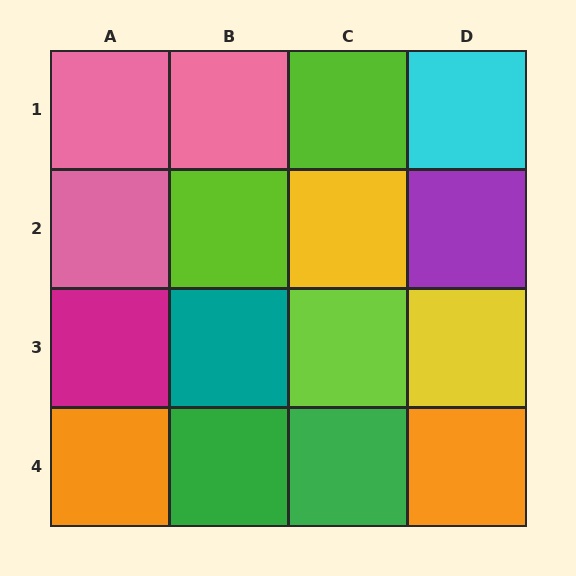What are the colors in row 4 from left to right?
Orange, green, green, orange.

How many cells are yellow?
2 cells are yellow.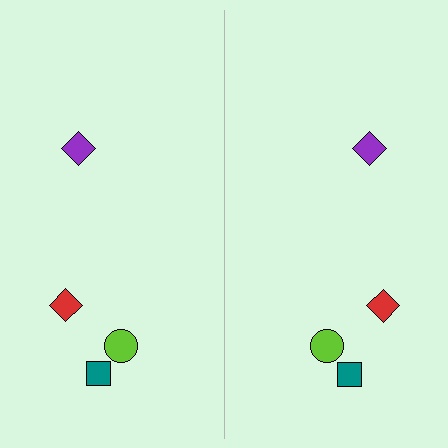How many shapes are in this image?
There are 8 shapes in this image.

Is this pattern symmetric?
Yes, this pattern has bilateral (reflection) symmetry.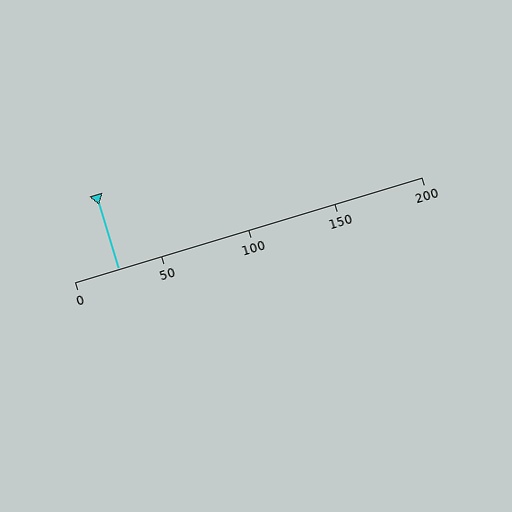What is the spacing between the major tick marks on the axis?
The major ticks are spaced 50 apart.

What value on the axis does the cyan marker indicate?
The marker indicates approximately 25.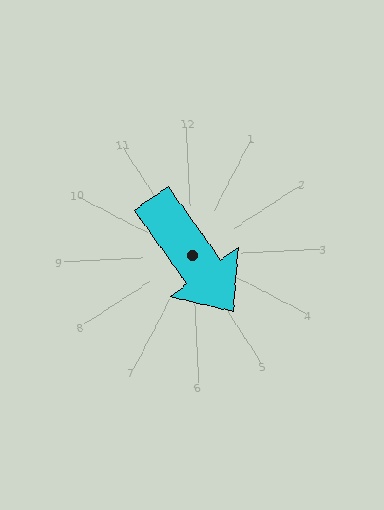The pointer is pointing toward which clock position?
Roughly 5 o'clock.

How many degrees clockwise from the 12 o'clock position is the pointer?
Approximately 147 degrees.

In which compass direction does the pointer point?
Southeast.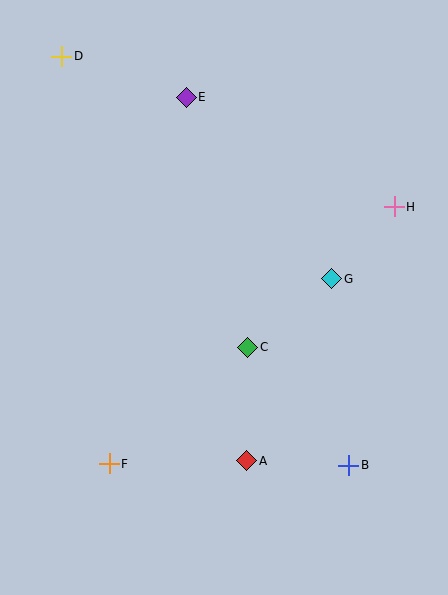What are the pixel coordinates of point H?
Point H is at (394, 207).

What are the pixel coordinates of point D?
Point D is at (62, 56).